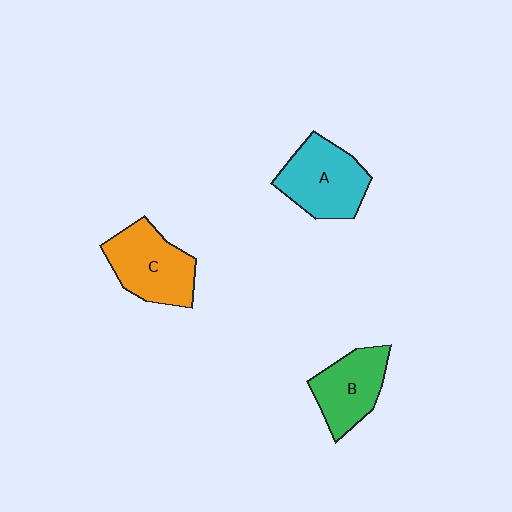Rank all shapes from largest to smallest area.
From largest to smallest: A (cyan), C (orange), B (green).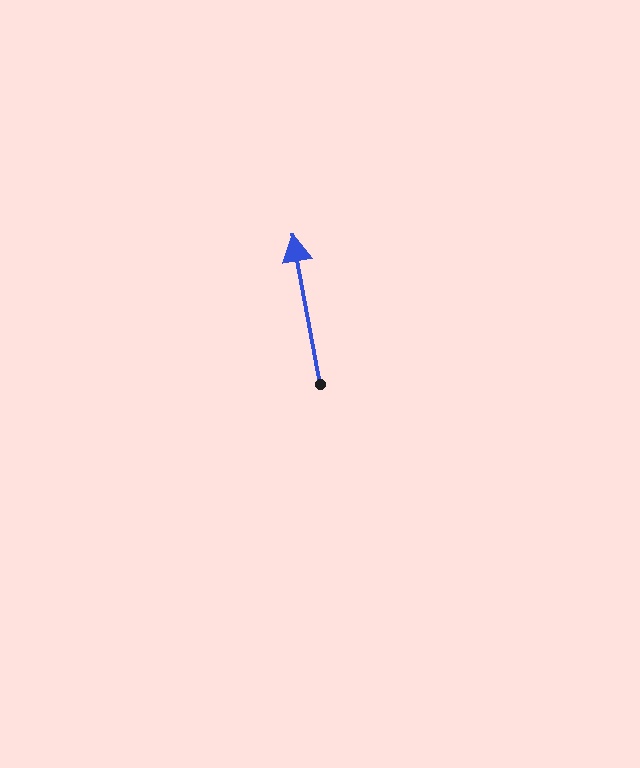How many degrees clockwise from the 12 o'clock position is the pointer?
Approximately 350 degrees.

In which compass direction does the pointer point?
North.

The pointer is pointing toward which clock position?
Roughly 12 o'clock.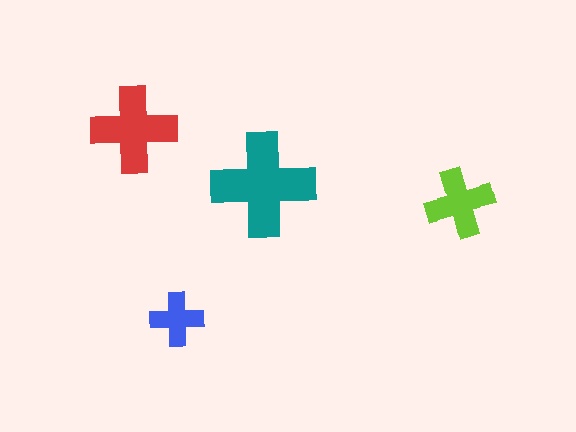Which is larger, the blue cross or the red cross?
The red one.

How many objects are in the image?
There are 4 objects in the image.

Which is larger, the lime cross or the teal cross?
The teal one.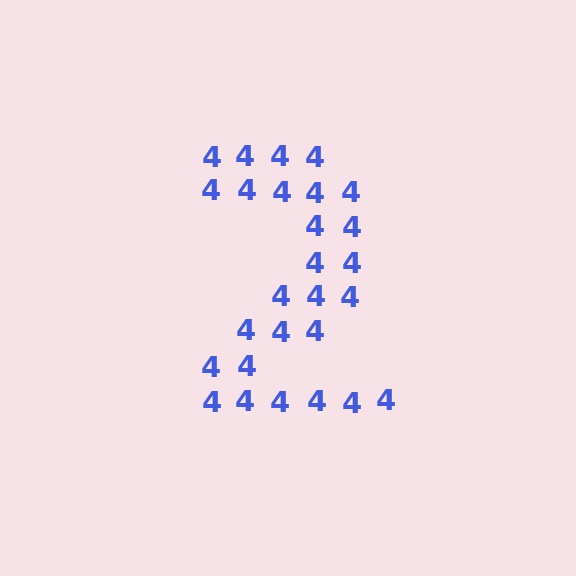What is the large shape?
The large shape is the digit 2.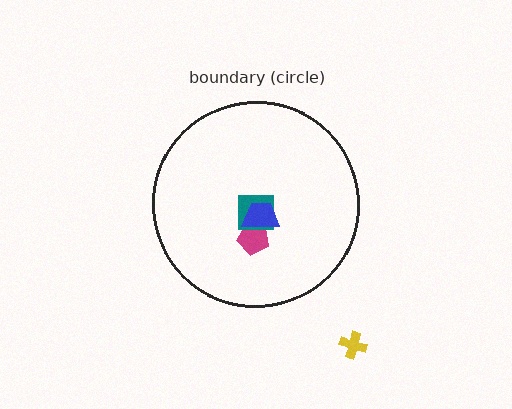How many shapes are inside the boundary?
3 inside, 1 outside.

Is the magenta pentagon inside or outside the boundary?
Inside.